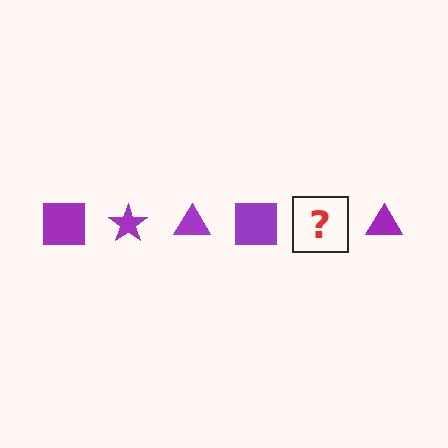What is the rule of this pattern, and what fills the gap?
The rule is that the pattern cycles through square, star, triangle shapes in purple. The gap should be filled with a purple star.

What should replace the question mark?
The question mark should be replaced with a purple star.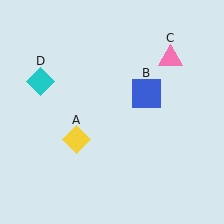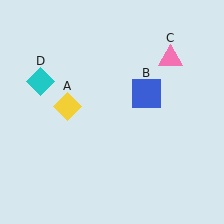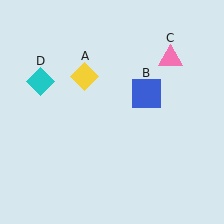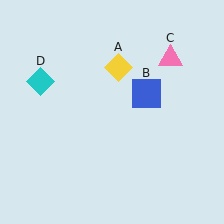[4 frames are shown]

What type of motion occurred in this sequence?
The yellow diamond (object A) rotated clockwise around the center of the scene.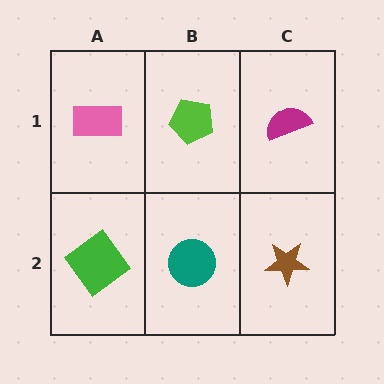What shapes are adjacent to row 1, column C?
A brown star (row 2, column C), a lime pentagon (row 1, column B).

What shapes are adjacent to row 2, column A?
A pink rectangle (row 1, column A), a teal circle (row 2, column B).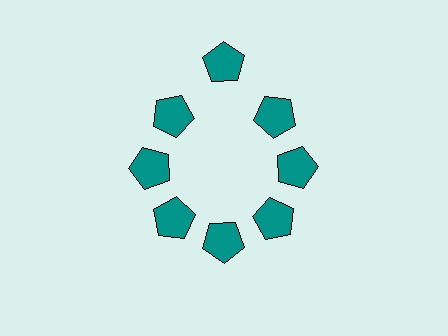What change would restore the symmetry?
The symmetry would be restored by moving it inward, back onto the ring so that all 8 pentagons sit at equal angles and equal distance from the center.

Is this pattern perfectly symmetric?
No. The 8 teal pentagons are arranged in a ring, but one element near the 12 o'clock position is pushed outward from the center, breaking the 8-fold rotational symmetry.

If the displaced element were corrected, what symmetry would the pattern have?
It would have 8-fold rotational symmetry — the pattern would map onto itself every 45 degrees.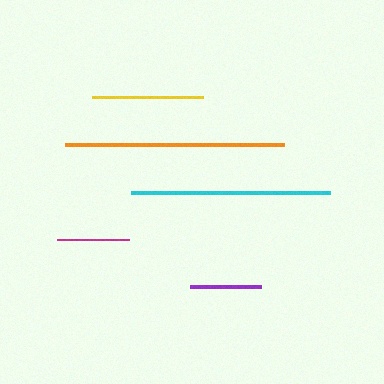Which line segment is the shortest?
The purple line is the shortest at approximately 72 pixels.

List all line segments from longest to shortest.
From longest to shortest: orange, cyan, yellow, magenta, purple.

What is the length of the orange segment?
The orange segment is approximately 219 pixels long.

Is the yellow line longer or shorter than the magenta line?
The yellow line is longer than the magenta line.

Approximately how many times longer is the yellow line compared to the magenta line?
The yellow line is approximately 1.5 times the length of the magenta line.